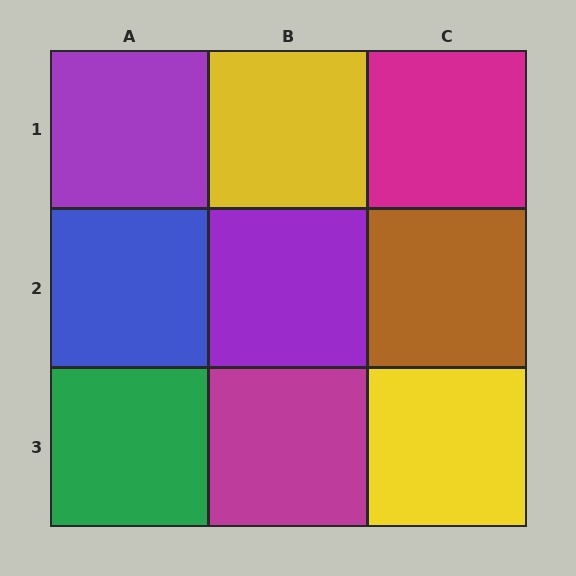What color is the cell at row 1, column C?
Magenta.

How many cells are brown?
1 cell is brown.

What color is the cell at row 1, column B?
Yellow.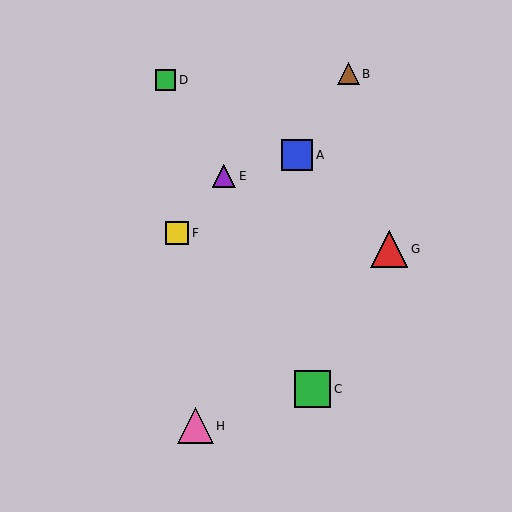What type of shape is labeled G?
Shape G is a red triangle.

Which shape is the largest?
The red triangle (labeled G) is the largest.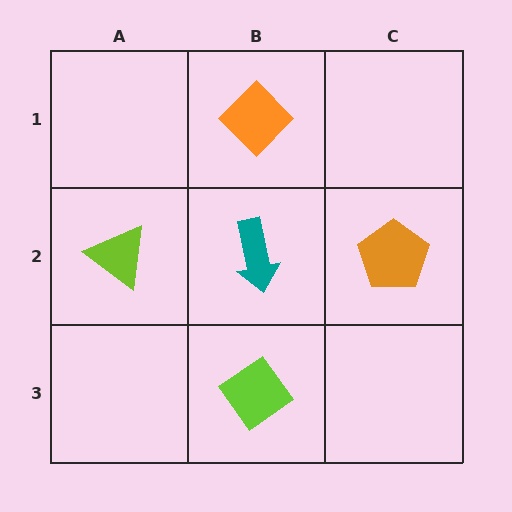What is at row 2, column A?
A lime triangle.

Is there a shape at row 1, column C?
No, that cell is empty.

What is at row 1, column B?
An orange diamond.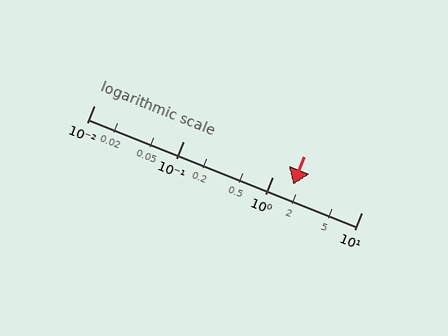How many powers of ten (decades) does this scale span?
The scale spans 3 decades, from 0.01 to 10.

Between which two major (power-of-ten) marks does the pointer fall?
The pointer is between 1 and 10.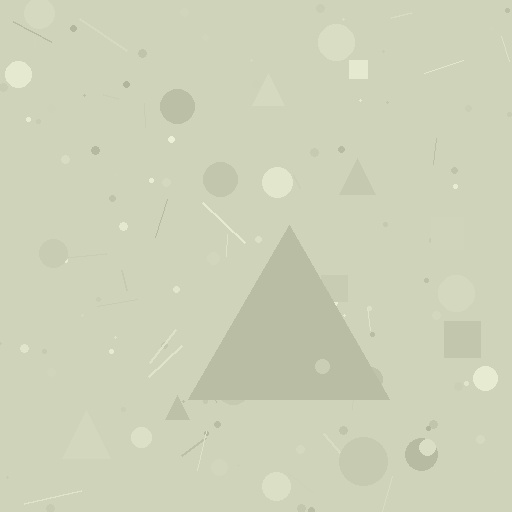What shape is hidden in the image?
A triangle is hidden in the image.